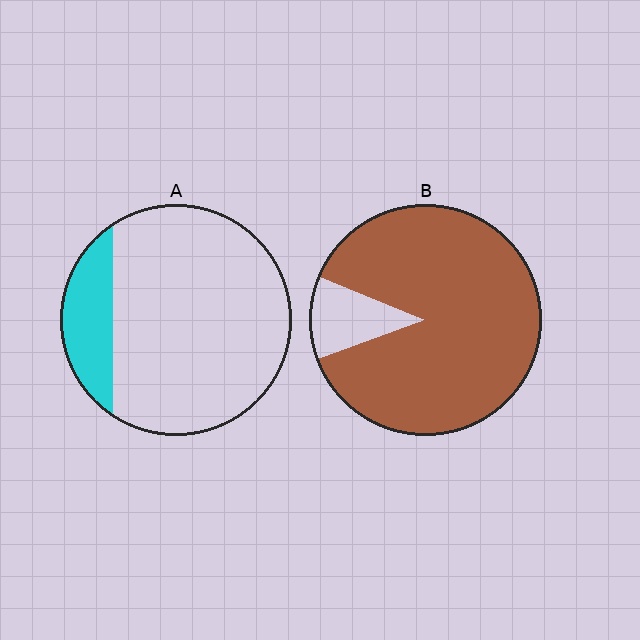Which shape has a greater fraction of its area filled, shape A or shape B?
Shape B.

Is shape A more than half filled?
No.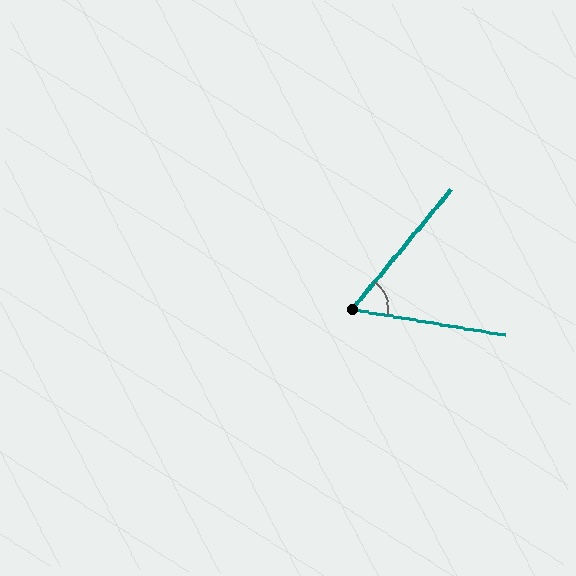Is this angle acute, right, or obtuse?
It is acute.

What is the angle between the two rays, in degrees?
Approximately 60 degrees.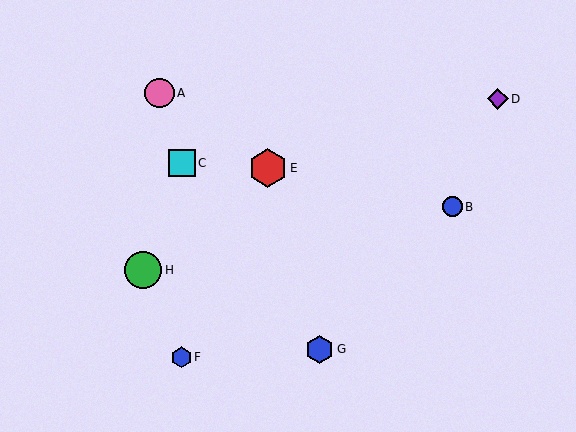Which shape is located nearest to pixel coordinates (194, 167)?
The cyan square (labeled C) at (182, 163) is nearest to that location.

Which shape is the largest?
The red hexagon (labeled E) is the largest.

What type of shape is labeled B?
Shape B is a blue circle.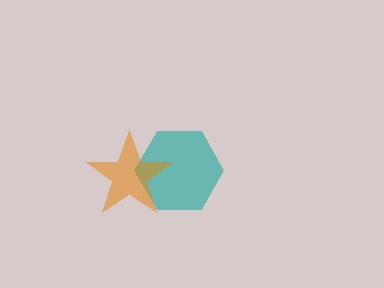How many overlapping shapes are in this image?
There are 2 overlapping shapes in the image.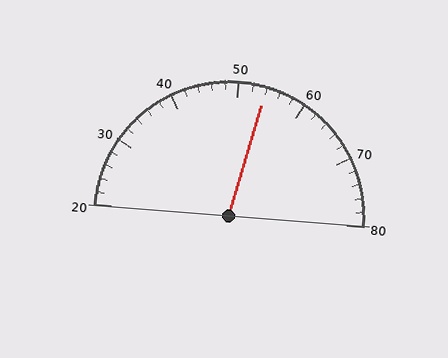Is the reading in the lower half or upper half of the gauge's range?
The reading is in the upper half of the range (20 to 80).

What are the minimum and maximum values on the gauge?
The gauge ranges from 20 to 80.